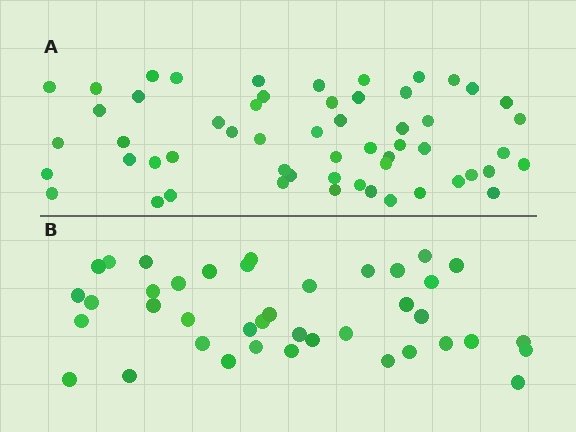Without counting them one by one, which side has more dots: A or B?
Region A (the top region) has more dots.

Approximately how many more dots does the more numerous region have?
Region A has approximately 15 more dots than region B.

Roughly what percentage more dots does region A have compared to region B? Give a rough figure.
About 40% more.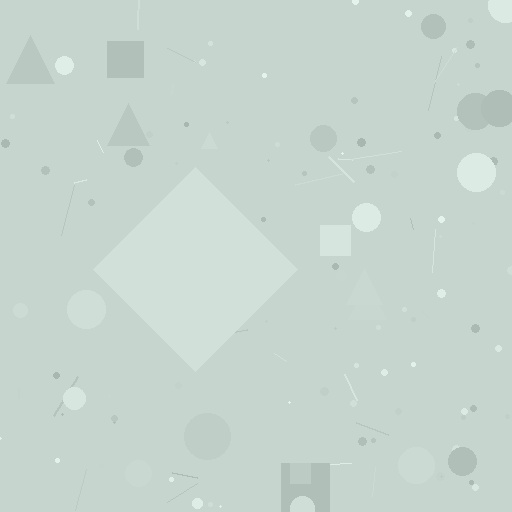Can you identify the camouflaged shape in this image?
The camouflaged shape is a diamond.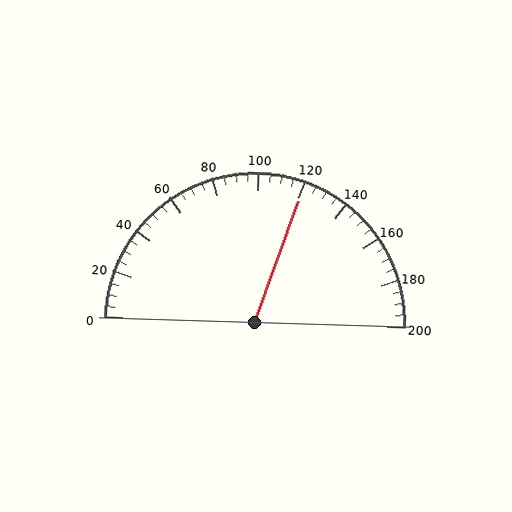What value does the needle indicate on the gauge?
The needle indicates approximately 120.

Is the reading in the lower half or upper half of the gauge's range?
The reading is in the upper half of the range (0 to 200).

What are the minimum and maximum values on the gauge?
The gauge ranges from 0 to 200.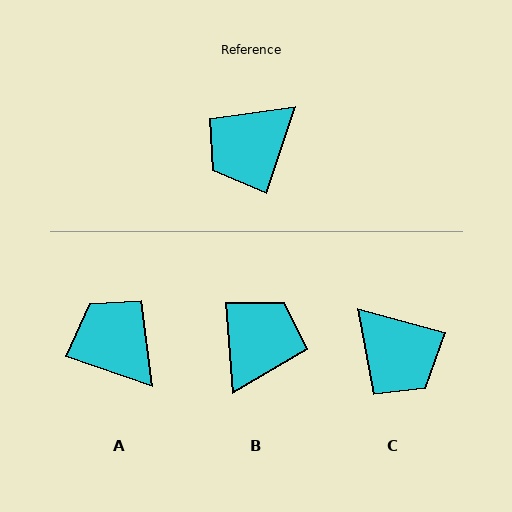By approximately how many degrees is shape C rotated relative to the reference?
Approximately 93 degrees counter-clockwise.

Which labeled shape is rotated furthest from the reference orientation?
B, about 157 degrees away.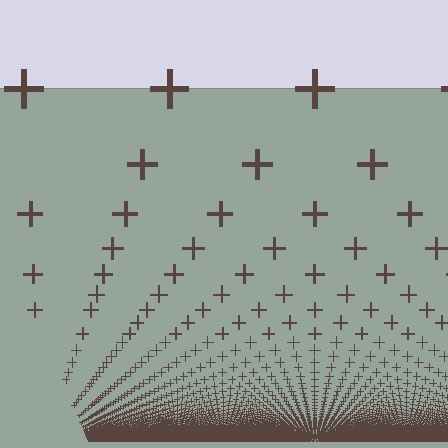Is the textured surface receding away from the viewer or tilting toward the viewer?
The surface appears to tilt toward the viewer. Texture elements get larger and sparser toward the top.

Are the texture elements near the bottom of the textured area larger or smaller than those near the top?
Smaller. The gradient is inverted — elements near the bottom are smaller and denser.